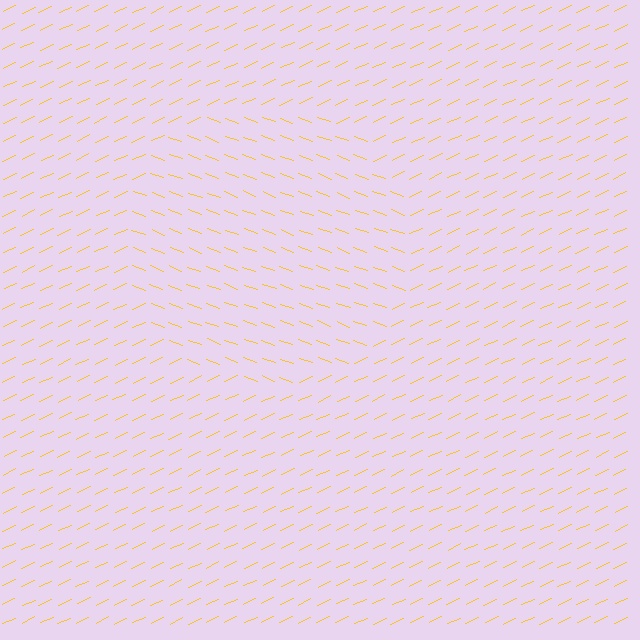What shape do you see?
I see a circle.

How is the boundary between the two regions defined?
The boundary is defined purely by a change in line orientation (approximately 45 degrees difference). All lines are the same color and thickness.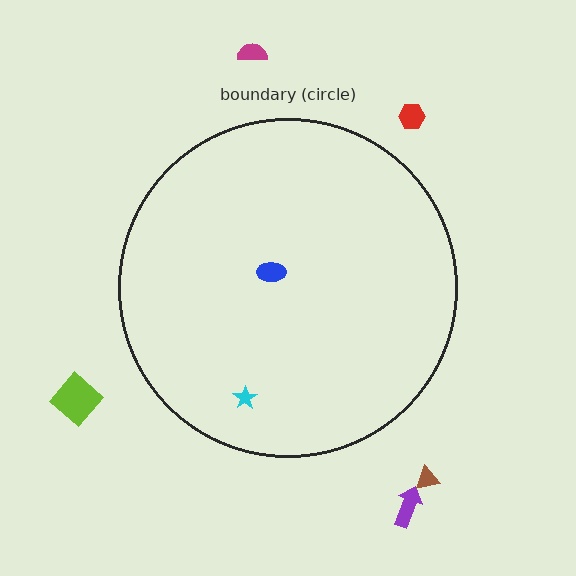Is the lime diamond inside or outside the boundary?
Outside.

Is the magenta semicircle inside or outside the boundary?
Outside.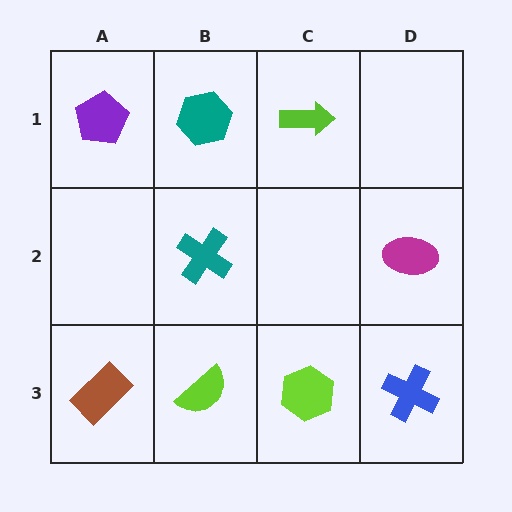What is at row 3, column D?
A blue cross.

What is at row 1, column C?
A lime arrow.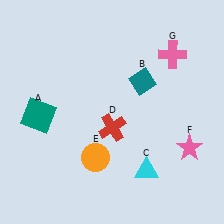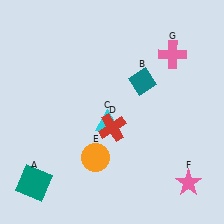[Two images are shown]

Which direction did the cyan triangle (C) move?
The cyan triangle (C) moved up.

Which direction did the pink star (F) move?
The pink star (F) moved down.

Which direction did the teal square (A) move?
The teal square (A) moved down.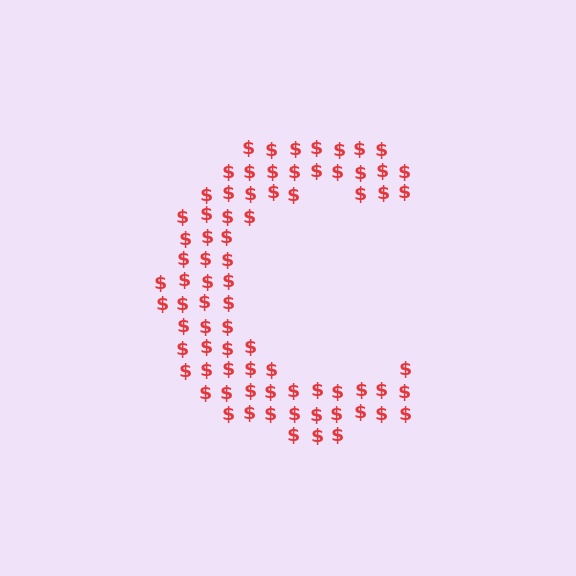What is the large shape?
The large shape is the letter C.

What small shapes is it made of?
It is made of small dollar signs.